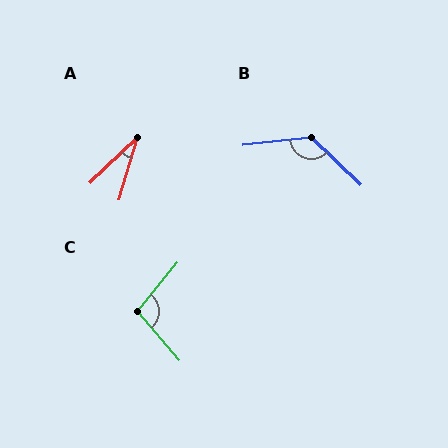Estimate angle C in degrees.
Approximately 100 degrees.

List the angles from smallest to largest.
A (30°), C (100°), B (130°).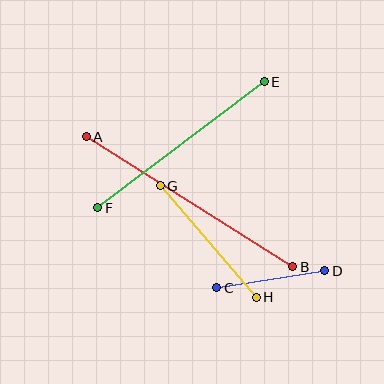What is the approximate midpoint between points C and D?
The midpoint is at approximately (271, 279) pixels.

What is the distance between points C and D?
The distance is approximately 109 pixels.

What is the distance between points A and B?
The distance is approximately 244 pixels.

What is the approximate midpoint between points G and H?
The midpoint is at approximately (208, 242) pixels.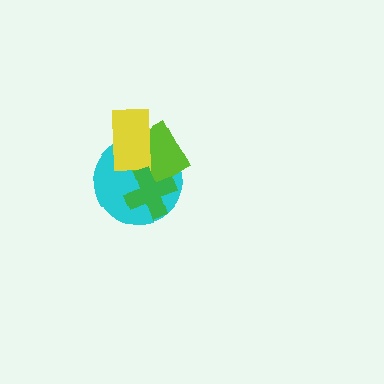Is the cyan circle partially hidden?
Yes, it is partially covered by another shape.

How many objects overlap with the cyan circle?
3 objects overlap with the cyan circle.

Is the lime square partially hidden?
Yes, it is partially covered by another shape.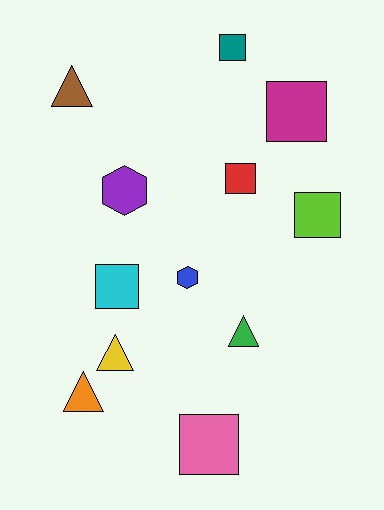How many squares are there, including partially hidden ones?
There are 6 squares.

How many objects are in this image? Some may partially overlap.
There are 12 objects.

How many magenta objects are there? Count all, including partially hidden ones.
There is 1 magenta object.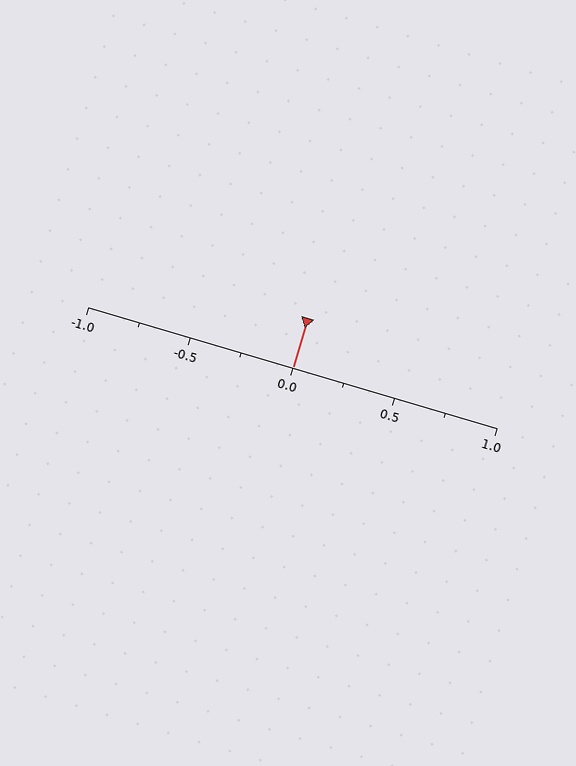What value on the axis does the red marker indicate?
The marker indicates approximately 0.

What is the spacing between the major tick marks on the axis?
The major ticks are spaced 0.5 apart.